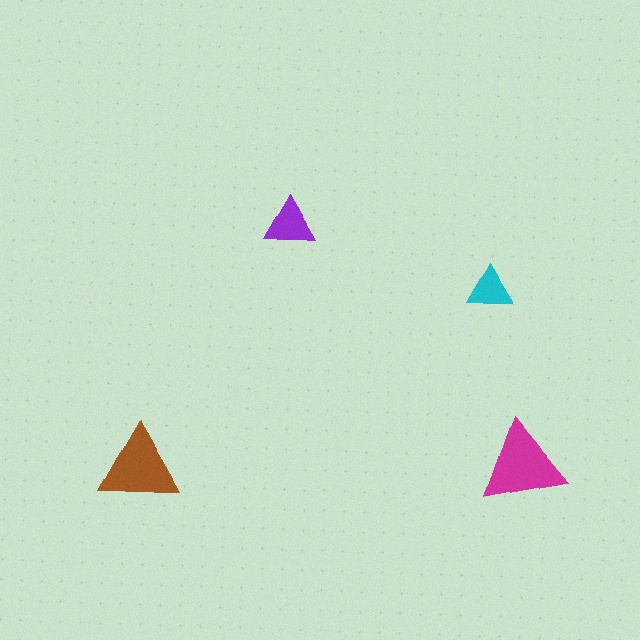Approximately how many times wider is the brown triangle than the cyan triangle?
About 2 times wider.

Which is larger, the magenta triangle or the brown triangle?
The magenta one.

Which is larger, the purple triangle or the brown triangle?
The brown one.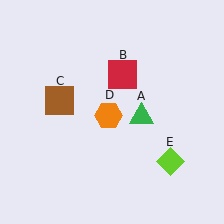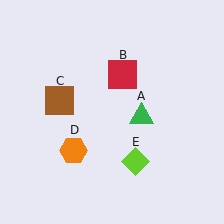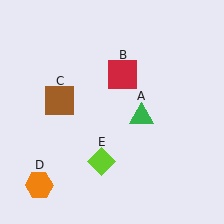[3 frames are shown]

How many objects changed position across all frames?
2 objects changed position: orange hexagon (object D), lime diamond (object E).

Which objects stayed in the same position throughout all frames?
Green triangle (object A) and red square (object B) and brown square (object C) remained stationary.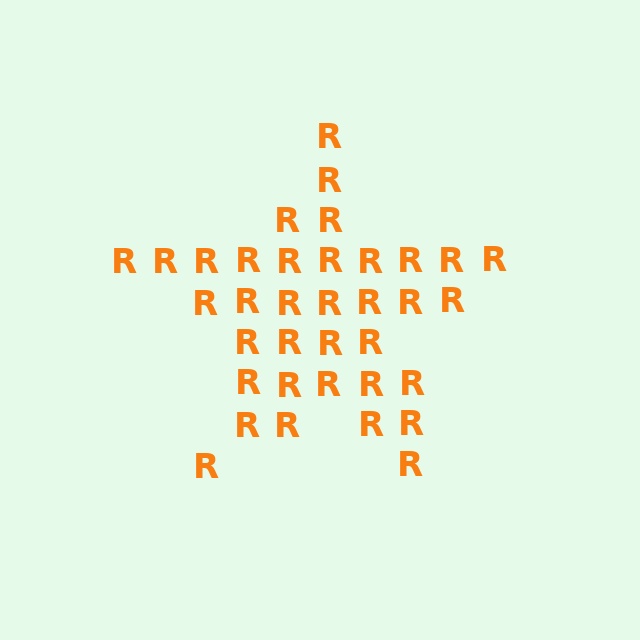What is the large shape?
The large shape is a star.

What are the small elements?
The small elements are letter R's.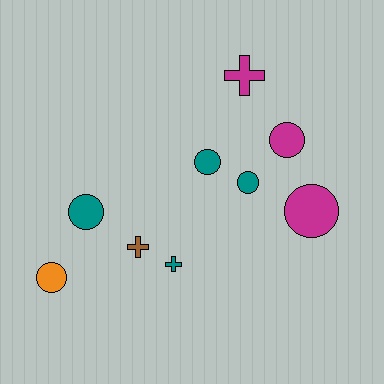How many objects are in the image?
There are 9 objects.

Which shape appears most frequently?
Circle, with 6 objects.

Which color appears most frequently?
Teal, with 4 objects.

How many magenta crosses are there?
There is 1 magenta cross.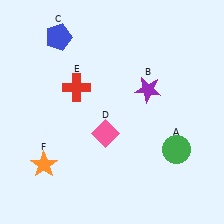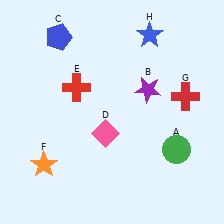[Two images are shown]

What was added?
A red cross (G), a blue star (H) were added in Image 2.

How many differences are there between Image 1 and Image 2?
There are 2 differences between the two images.